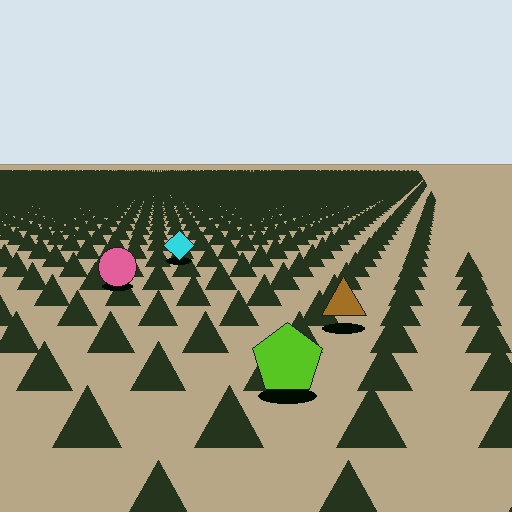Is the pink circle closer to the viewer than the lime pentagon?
No. The lime pentagon is closer — you can tell from the texture gradient: the ground texture is coarser near it.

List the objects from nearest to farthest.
From nearest to farthest: the lime pentagon, the brown triangle, the pink circle, the cyan diamond.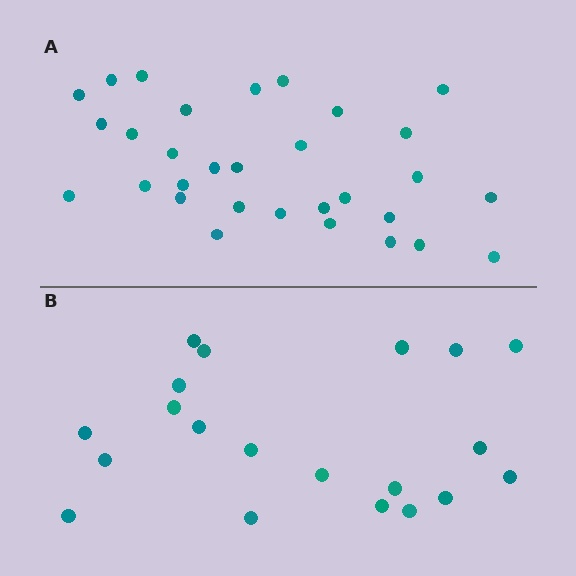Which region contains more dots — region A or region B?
Region A (the top region) has more dots.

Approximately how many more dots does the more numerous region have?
Region A has roughly 12 or so more dots than region B.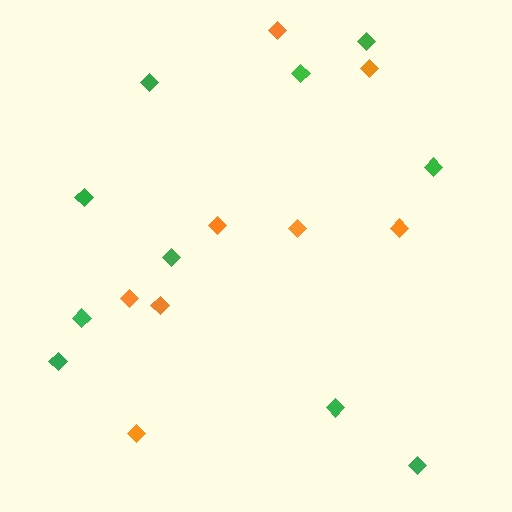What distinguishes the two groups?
There are 2 groups: one group of green diamonds (10) and one group of orange diamonds (8).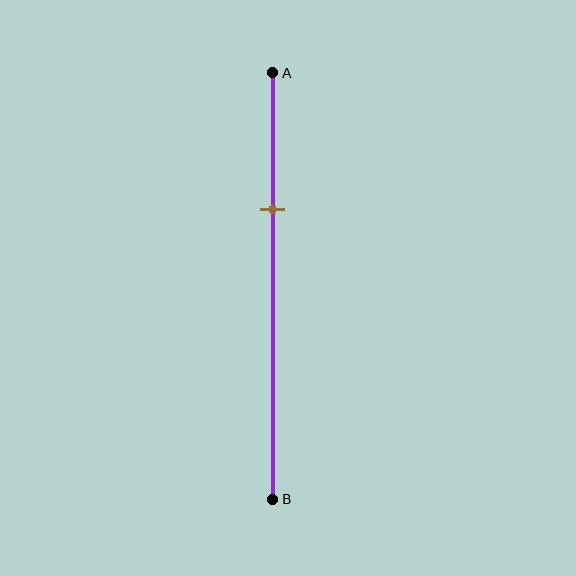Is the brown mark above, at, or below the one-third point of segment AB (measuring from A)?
The brown mark is approximately at the one-third point of segment AB.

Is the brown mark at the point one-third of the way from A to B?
Yes, the mark is approximately at the one-third point.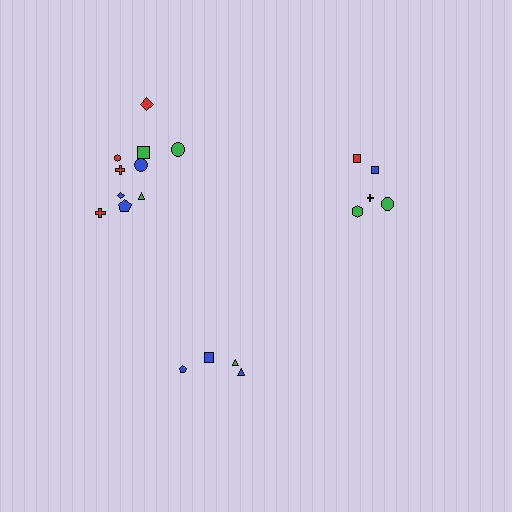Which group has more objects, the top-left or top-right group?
The top-left group.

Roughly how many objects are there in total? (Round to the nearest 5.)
Roughly 20 objects in total.